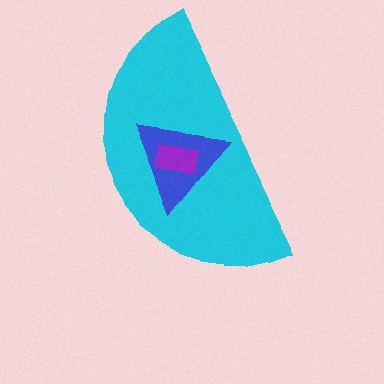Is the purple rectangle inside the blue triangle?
Yes.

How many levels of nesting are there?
3.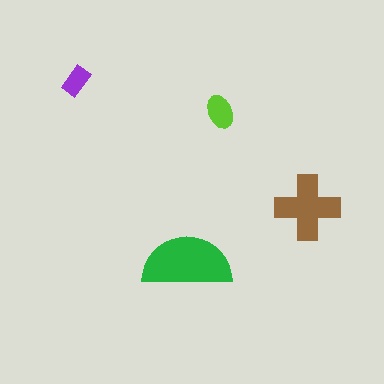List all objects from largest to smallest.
The green semicircle, the brown cross, the lime ellipse, the purple rectangle.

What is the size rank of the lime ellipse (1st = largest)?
3rd.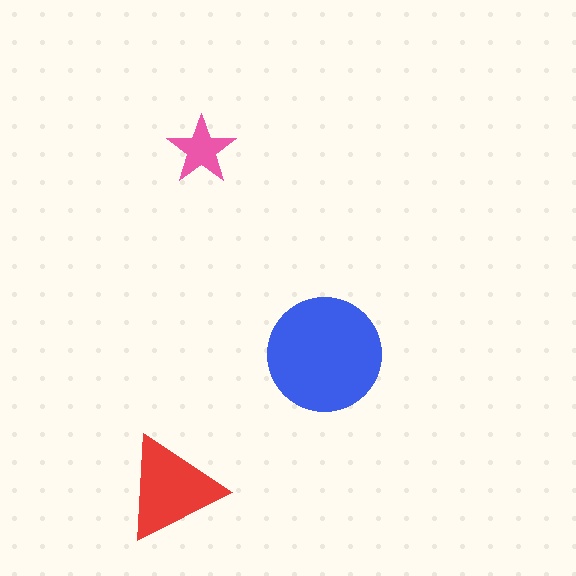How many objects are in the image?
There are 3 objects in the image.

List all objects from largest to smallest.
The blue circle, the red triangle, the pink star.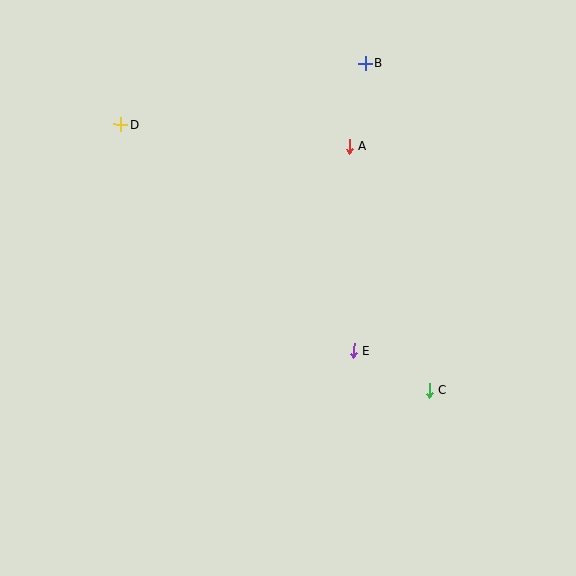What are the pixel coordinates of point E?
Point E is at (354, 351).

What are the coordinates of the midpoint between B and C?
The midpoint between B and C is at (397, 227).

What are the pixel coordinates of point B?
Point B is at (365, 63).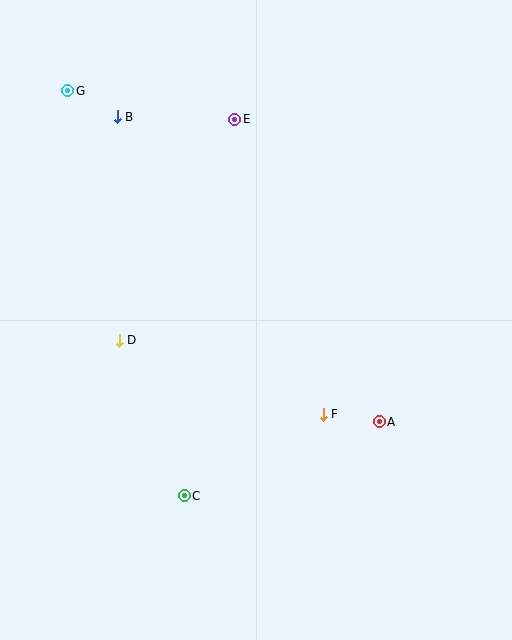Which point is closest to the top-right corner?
Point E is closest to the top-right corner.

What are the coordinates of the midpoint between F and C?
The midpoint between F and C is at (254, 455).